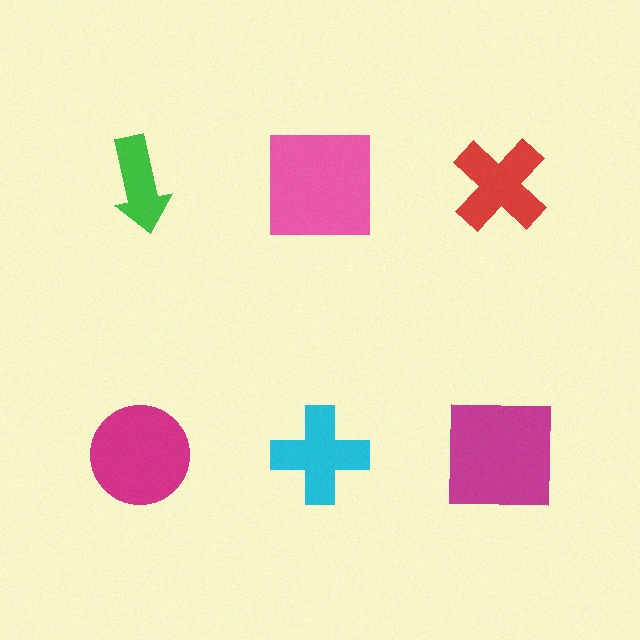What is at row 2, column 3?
A magenta square.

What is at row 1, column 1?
A green arrow.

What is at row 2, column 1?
A magenta circle.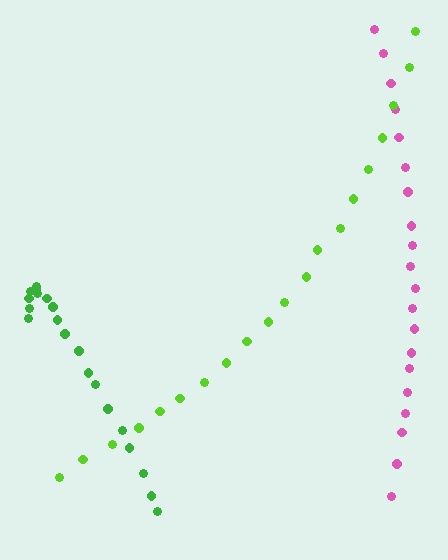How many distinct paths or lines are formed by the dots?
There are 3 distinct paths.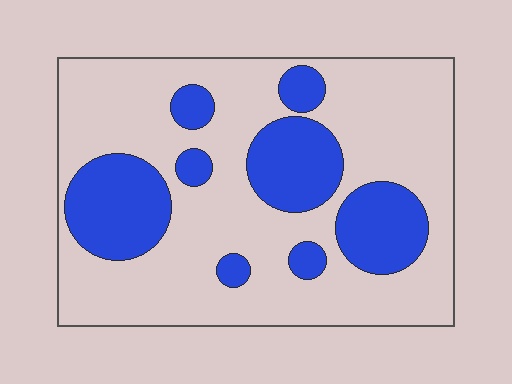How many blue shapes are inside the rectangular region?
8.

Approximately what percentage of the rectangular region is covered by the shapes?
Approximately 30%.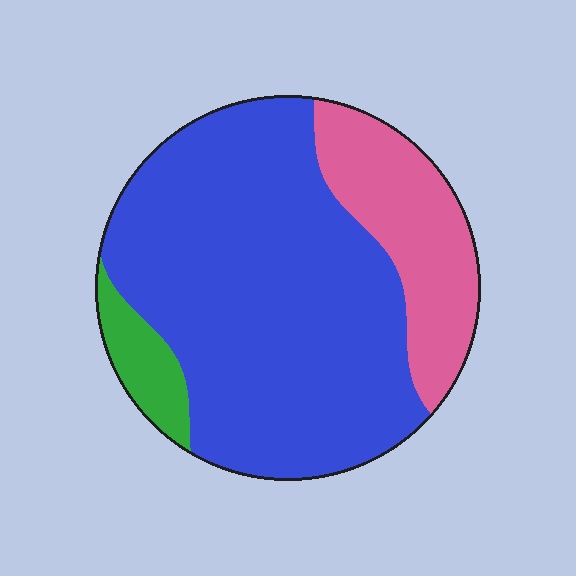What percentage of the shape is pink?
Pink covers 22% of the shape.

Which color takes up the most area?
Blue, at roughly 70%.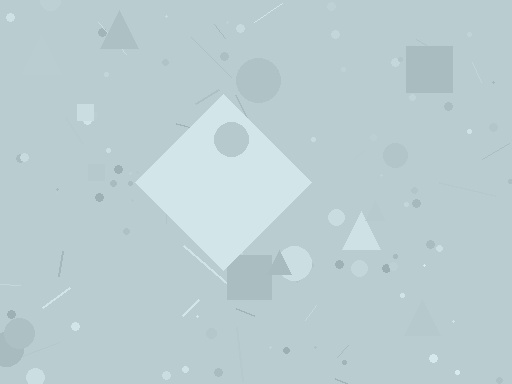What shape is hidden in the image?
A diamond is hidden in the image.